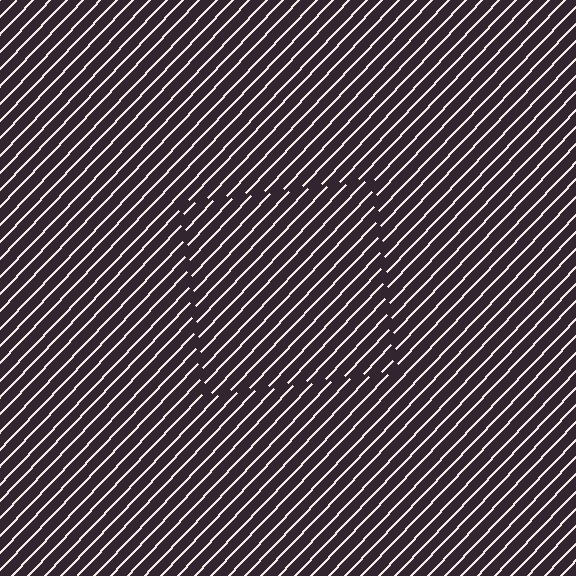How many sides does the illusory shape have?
4 sides — the line-ends trace a square.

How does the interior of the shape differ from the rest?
The interior of the shape contains the same grating, shifted by half a period — the contour is defined by the phase discontinuity where line-ends from the inner and outer gratings abut.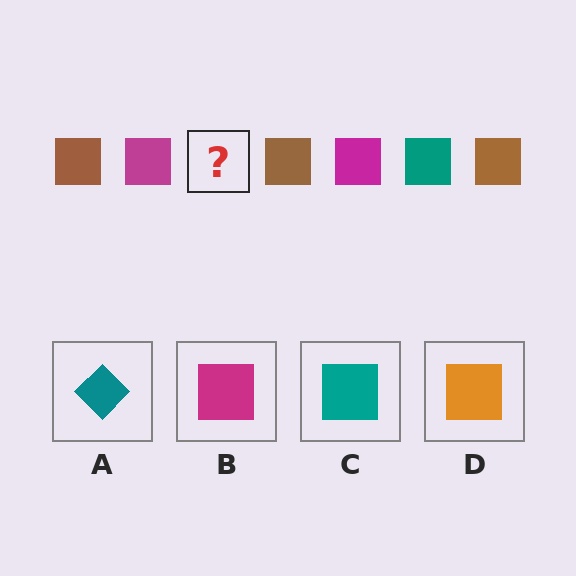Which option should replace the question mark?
Option C.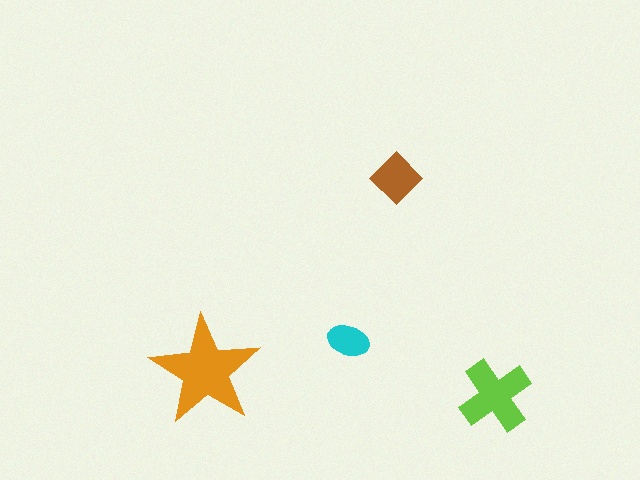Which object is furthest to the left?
The orange star is leftmost.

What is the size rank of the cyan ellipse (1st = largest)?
4th.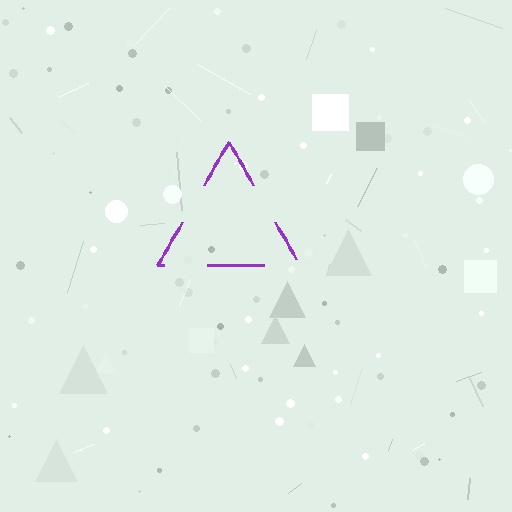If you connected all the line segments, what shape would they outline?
They would outline a triangle.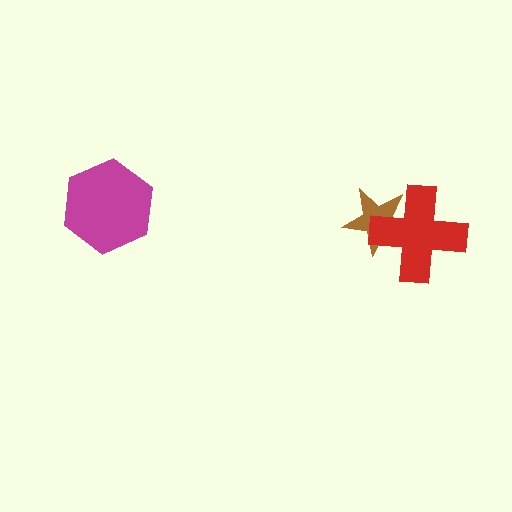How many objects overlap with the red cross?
1 object overlaps with the red cross.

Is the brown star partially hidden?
Yes, it is partially covered by another shape.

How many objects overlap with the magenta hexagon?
0 objects overlap with the magenta hexagon.